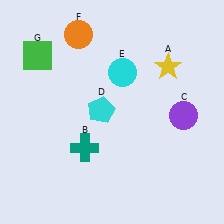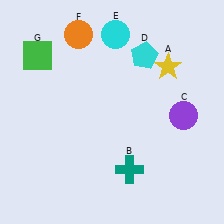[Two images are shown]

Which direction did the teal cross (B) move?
The teal cross (B) moved right.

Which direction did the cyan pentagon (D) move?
The cyan pentagon (D) moved up.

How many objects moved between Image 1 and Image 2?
3 objects moved between the two images.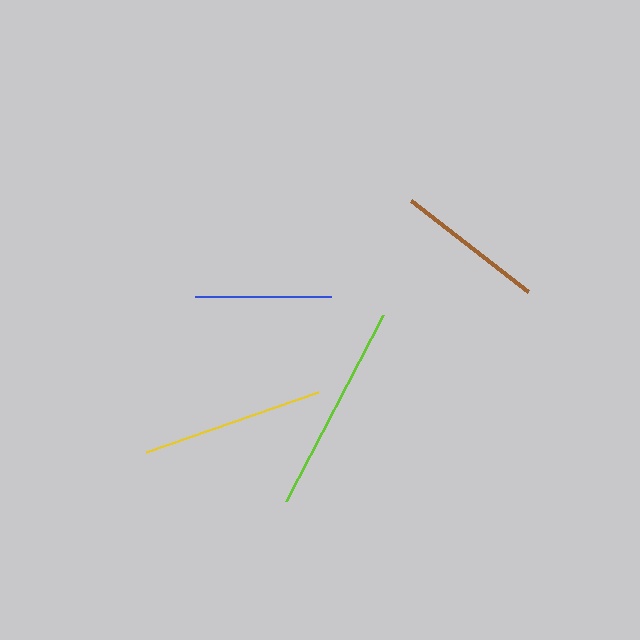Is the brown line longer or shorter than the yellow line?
The yellow line is longer than the brown line.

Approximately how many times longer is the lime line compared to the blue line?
The lime line is approximately 1.5 times the length of the blue line.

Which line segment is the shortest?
The blue line is the shortest at approximately 136 pixels.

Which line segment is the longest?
The lime line is the longest at approximately 210 pixels.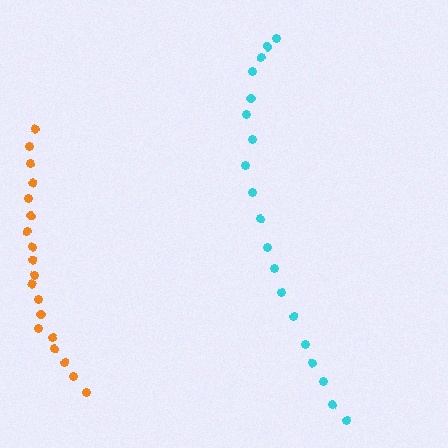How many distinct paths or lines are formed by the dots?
There are 2 distinct paths.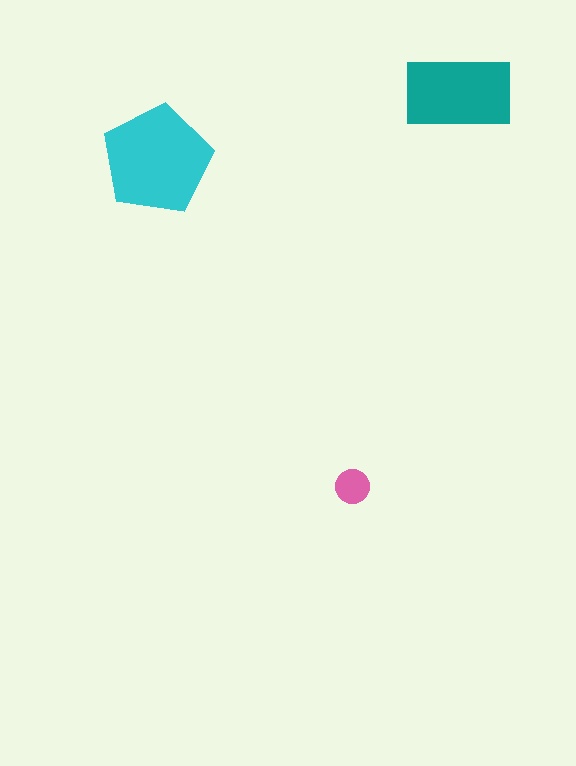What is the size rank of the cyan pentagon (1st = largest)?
1st.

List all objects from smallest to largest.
The pink circle, the teal rectangle, the cyan pentagon.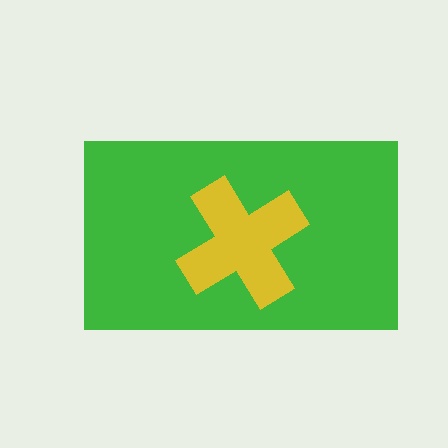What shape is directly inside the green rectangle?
The yellow cross.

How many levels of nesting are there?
2.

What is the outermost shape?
The green rectangle.